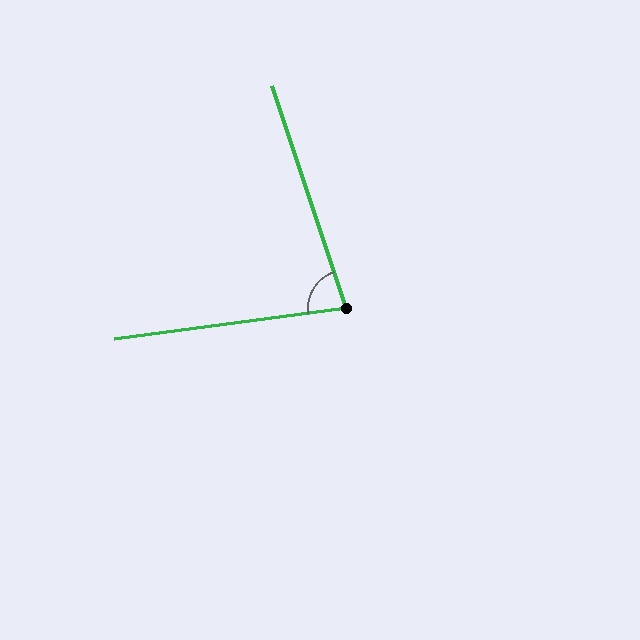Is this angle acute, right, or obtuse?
It is acute.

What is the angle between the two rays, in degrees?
Approximately 79 degrees.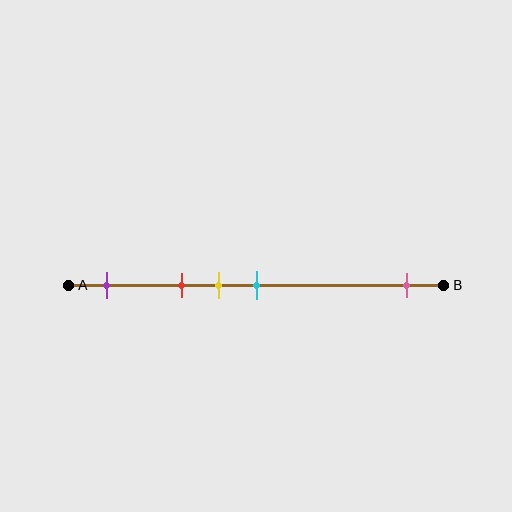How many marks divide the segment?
There are 5 marks dividing the segment.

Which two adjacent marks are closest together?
The yellow and cyan marks are the closest adjacent pair.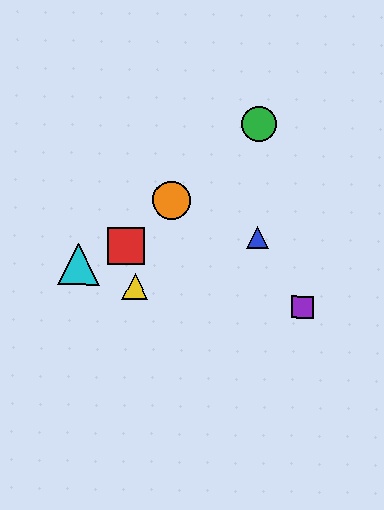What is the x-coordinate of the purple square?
The purple square is at x≈303.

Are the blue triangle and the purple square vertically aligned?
No, the blue triangle is at x≈258 and the purple square is at x≈303.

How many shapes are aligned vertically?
2 shapes (the blue triangle, the green circle) are aligned vertically.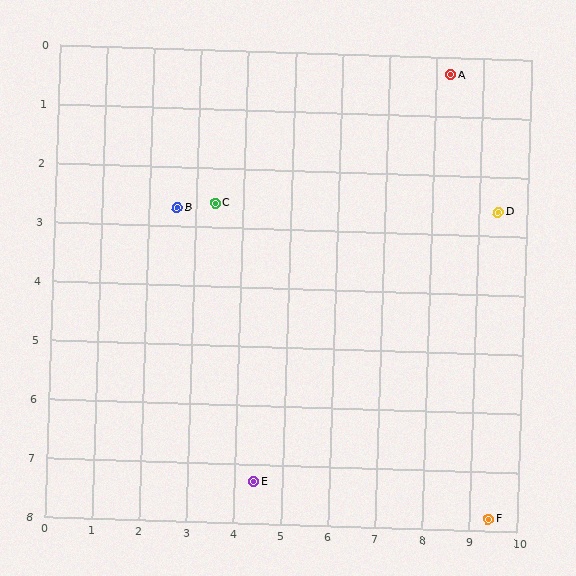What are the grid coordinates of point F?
Point F is at approximately (9.4, 7.8).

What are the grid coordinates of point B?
Point B is at approximately (2.6, 2.7).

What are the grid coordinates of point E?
Point E is at approximately (4.4, 7.3).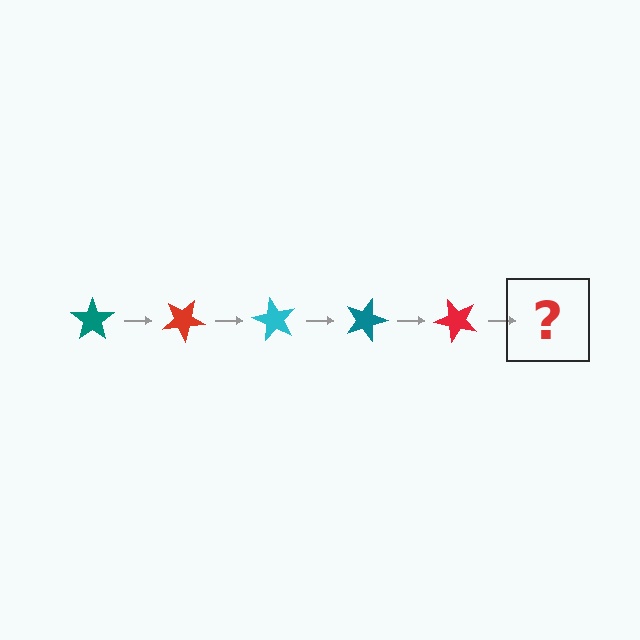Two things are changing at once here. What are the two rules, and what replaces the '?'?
The two rules are that it rotates 30 degrees each step and the color cycles through teal, red, and cyan. The '?' should be a cyan star, rotated 150 degrees from the start.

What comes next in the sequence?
The next element should be a cyan star, rotated 150 degrees from the start.